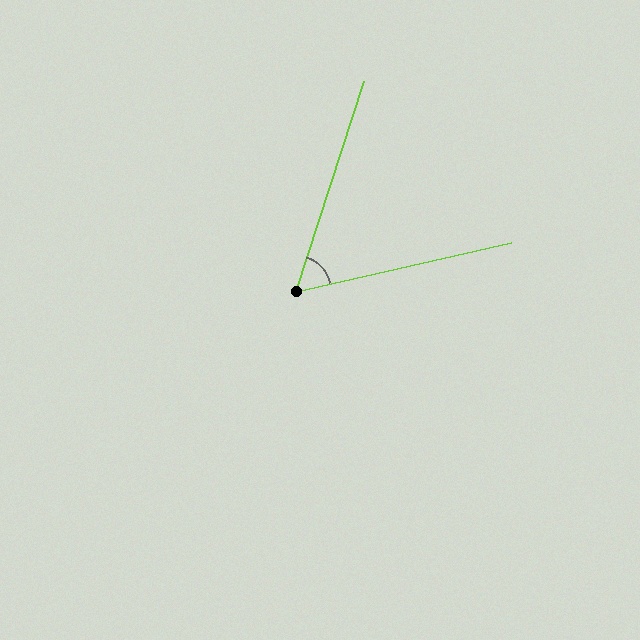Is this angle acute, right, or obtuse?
It is acute.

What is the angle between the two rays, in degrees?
Approximately 60 degrees.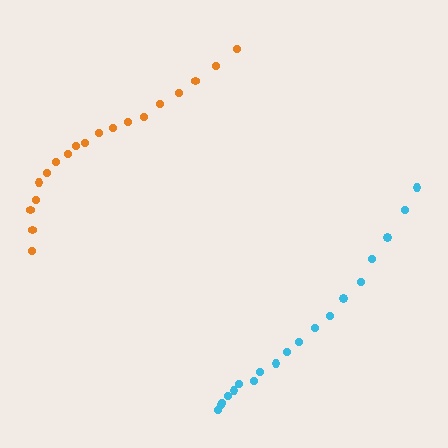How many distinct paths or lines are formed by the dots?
There are 2 distinct paths.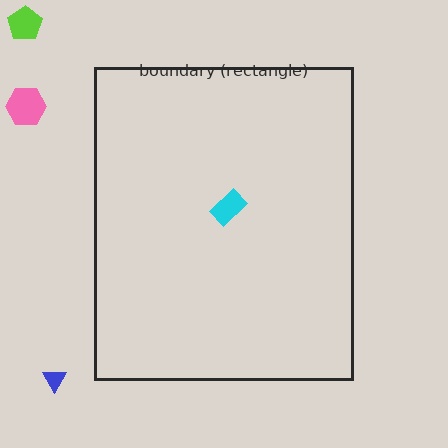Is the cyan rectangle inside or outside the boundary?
Inside.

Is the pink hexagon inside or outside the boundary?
Outside.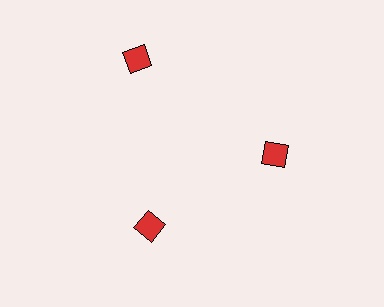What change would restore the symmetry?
The symmetry would be restored by moving it inward, back onto the ring so that all 3 diamonds sit at equal angles and equal distance from the center.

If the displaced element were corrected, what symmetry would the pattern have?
It would have 3-fold rotational symmetry — the pattern would map onto itself every 120 degrees.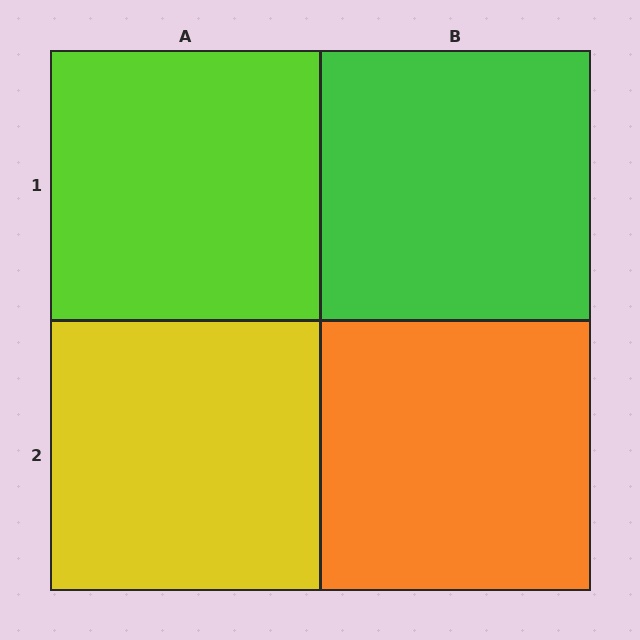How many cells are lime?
1 cell is lime.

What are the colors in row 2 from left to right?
Yellow, orange.